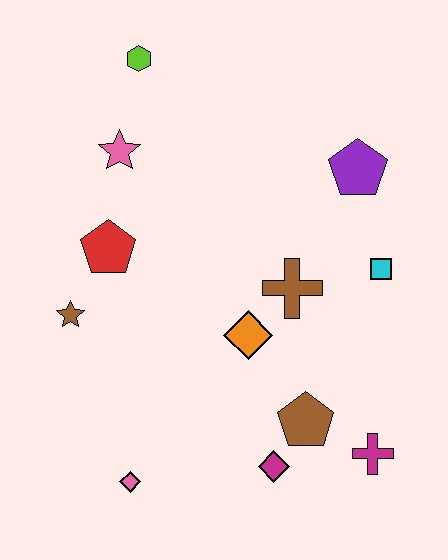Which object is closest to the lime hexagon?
The pink star is closest to the lime hexagon.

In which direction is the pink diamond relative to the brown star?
The pink diamond is below the brown star.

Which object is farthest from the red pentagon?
The magenta cross is farthest from the red pentagon.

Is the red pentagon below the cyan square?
No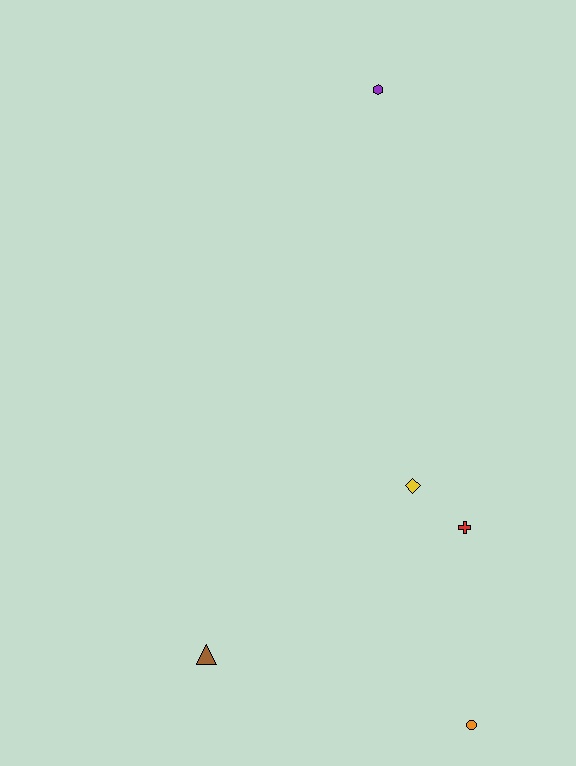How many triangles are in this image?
There is 1 triangle.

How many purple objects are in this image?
There is 1 purple object.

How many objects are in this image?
There are 5 objects.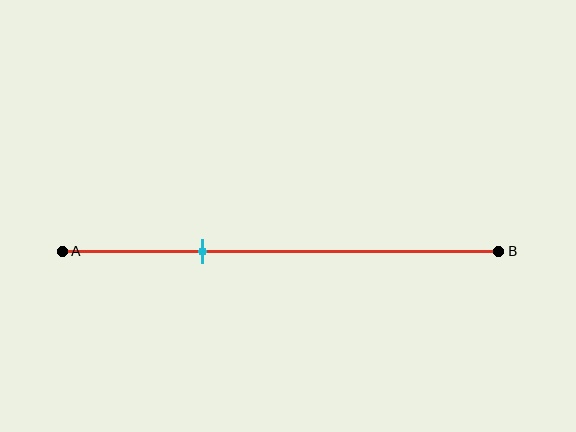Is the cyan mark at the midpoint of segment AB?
No, the mark is at about 30% from A, not at the 50% midpoint.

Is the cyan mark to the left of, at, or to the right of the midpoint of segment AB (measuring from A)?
The cyan mark is to the left of the midpoint of segment AB.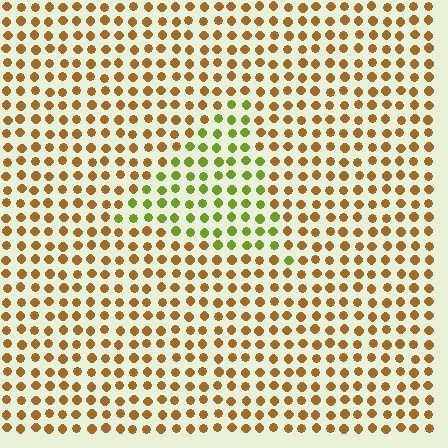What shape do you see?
I see a triangle.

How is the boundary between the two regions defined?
The boundary is defined purely by a slight shift in hue (about 50 degrees). Spacing, size, and orientation are identical on both sides.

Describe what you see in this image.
The image is filled with small brown elements in a uniform arrangement. A triangle-shaped region is visible where the elements are tinted to a slightly different hue, forming a subtle color boundary.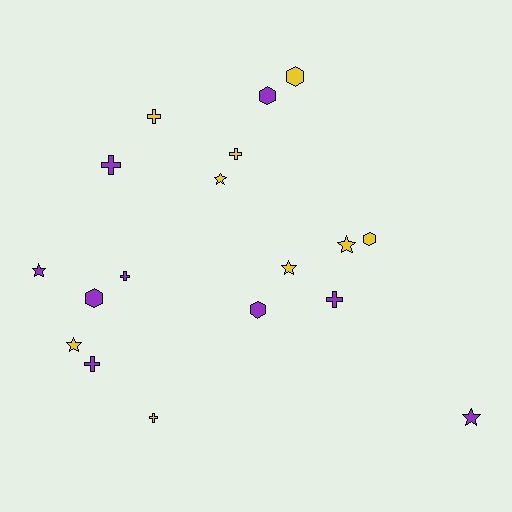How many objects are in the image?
There are 18 objects.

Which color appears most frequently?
Purple, with 9 objects.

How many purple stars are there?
There are 2 purple stars.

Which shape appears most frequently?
Cross, with 7 objects.